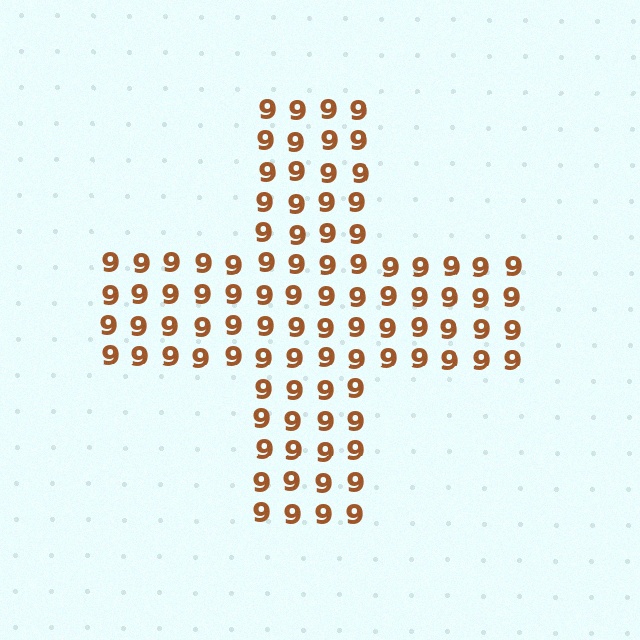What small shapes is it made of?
It is made of small digit 9's.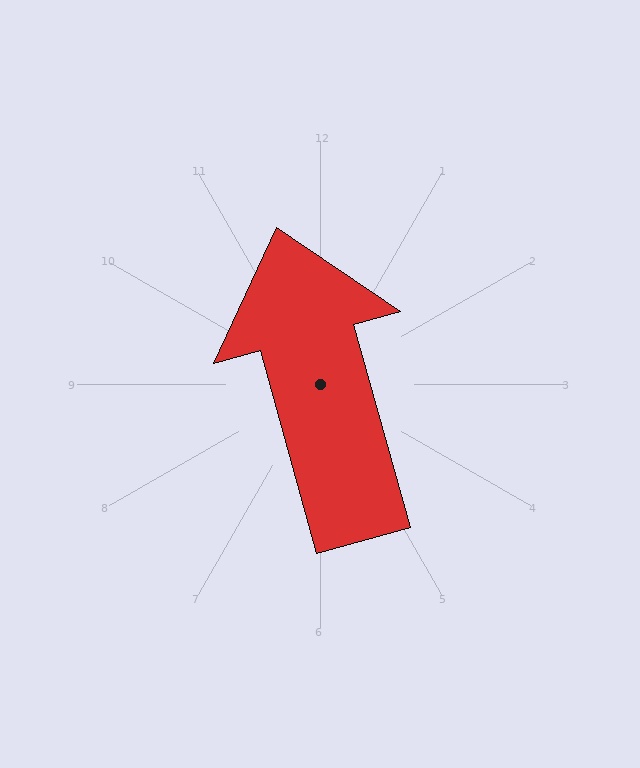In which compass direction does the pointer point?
North.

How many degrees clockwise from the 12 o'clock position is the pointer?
Approximately 345 degrees.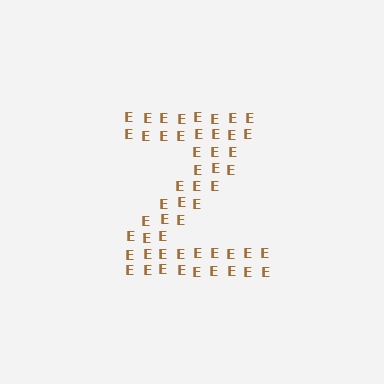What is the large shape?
The large shape is the letter Z.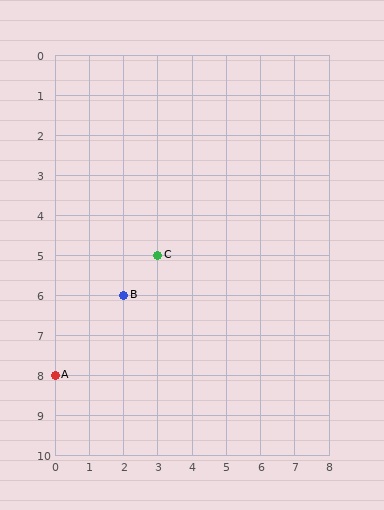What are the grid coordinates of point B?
Point B is at grid coordinates (2, 6).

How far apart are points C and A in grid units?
Points C and A are 3 columns and 3 rows apart (about 4.2 grid units diagonally).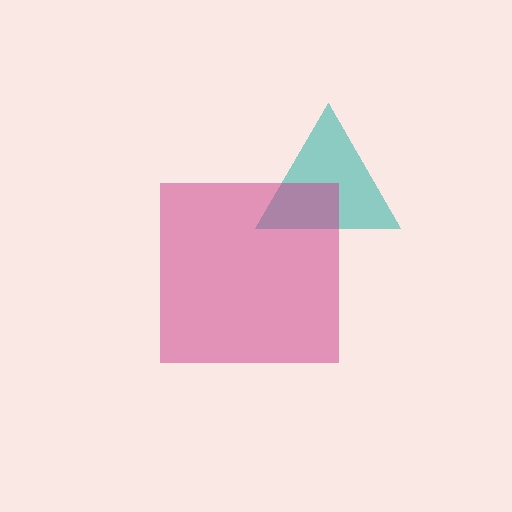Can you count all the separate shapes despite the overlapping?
Yes, there are 2 separate shapes.